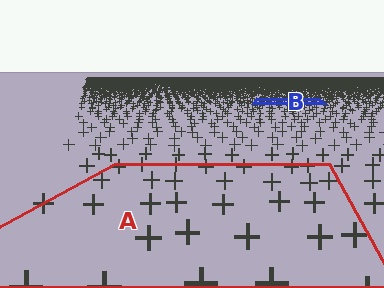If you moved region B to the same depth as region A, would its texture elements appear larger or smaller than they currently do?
They would appear larger. At a closer depth, the same texture elements are projected at a bigger on-screen size.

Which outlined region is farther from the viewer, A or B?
Region B is farther from the viewer — the texture elements inside it appear smaller and more densely packed.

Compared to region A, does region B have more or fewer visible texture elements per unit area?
Region B has more texture elements per unit area — they are packed more densely because it is farther away.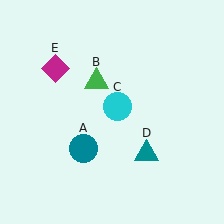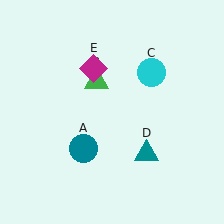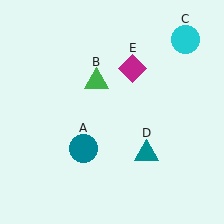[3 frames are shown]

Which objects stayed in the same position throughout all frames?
Teal circle (object A) and green triangle (object B) and teal triangle (object D) remained stationary.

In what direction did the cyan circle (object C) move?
The cyan circle (object C) moved up and to the right.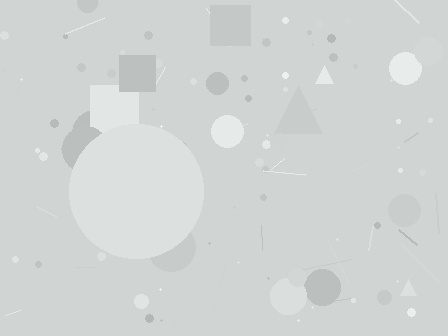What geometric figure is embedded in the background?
A circle is embedded in the background.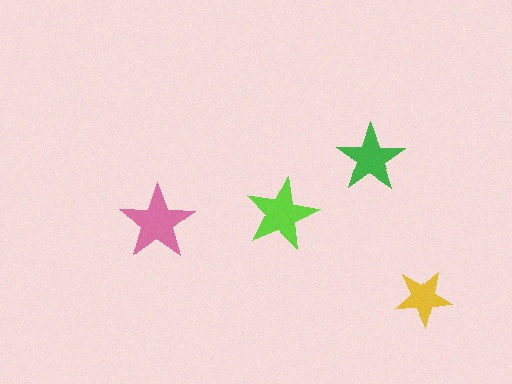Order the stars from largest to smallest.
the pink one, the lime one, the green one, the yellow one.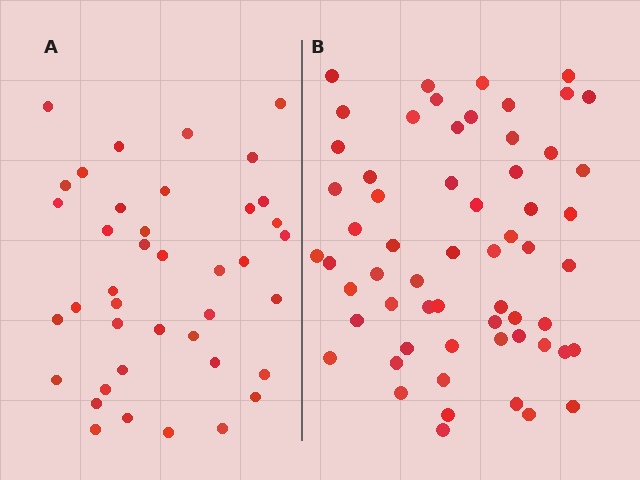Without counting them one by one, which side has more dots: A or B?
Region B (the right region) has more dots.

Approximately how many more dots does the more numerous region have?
Region B has approximately 20 more dots than region A.